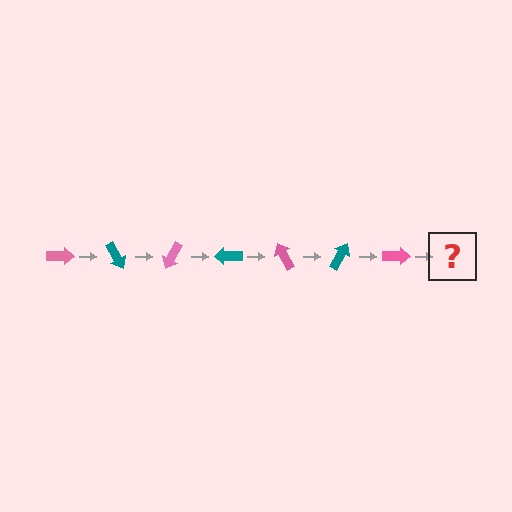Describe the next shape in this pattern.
It should be a teal arrow, rotated 420 degrees from the start.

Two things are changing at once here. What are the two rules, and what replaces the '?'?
The two rules are that it rotates 60 degrees each step and the color cycles through pink and teal. The '?' should be a teal arrow, rotated 420 degrees from the start.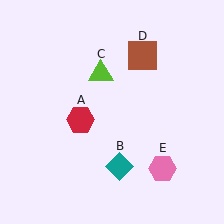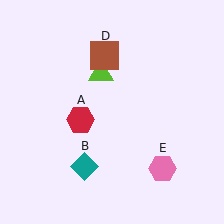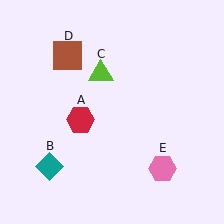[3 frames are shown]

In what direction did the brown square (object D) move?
The brown square (object D) moved left.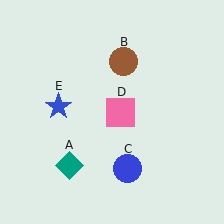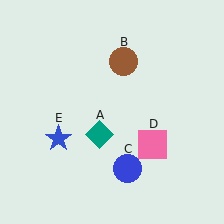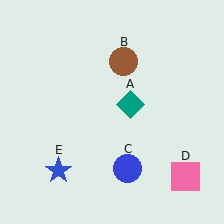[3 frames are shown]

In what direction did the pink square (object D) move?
The pink square (object D) moved down and to the right.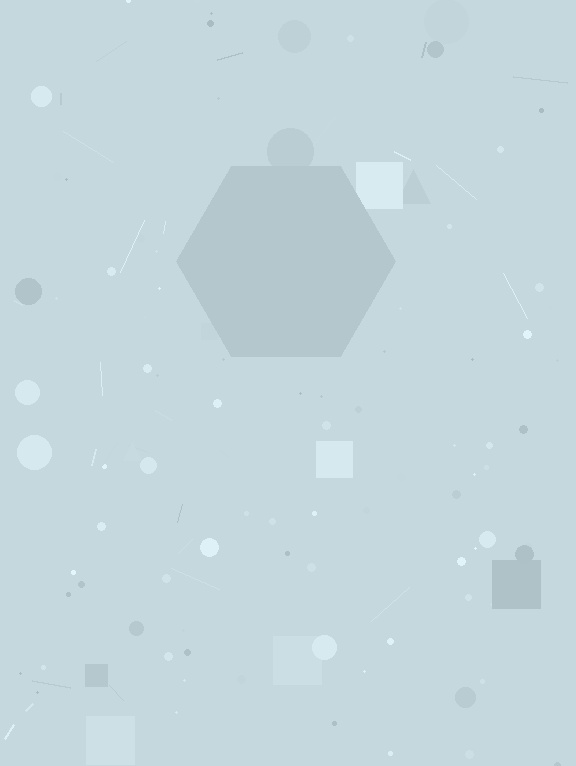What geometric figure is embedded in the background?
A hexagon is embedded in the background.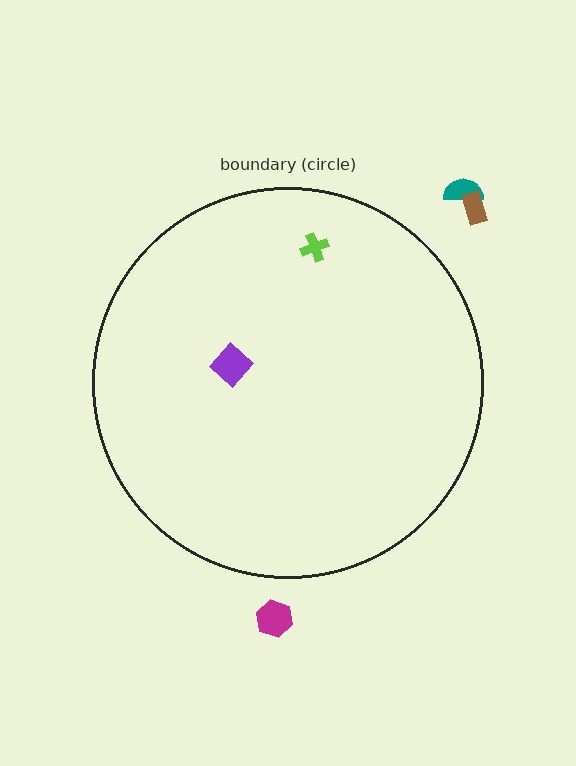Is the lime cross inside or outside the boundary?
Inside.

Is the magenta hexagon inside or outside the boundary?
Outside.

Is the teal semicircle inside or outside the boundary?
Outside.